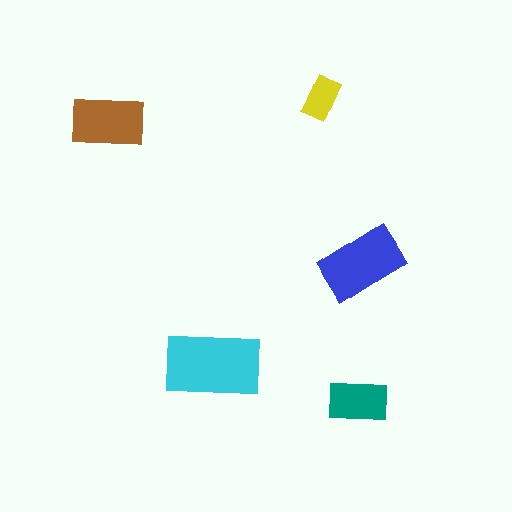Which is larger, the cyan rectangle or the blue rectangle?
The cyan one.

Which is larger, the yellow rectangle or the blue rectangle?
The blue one.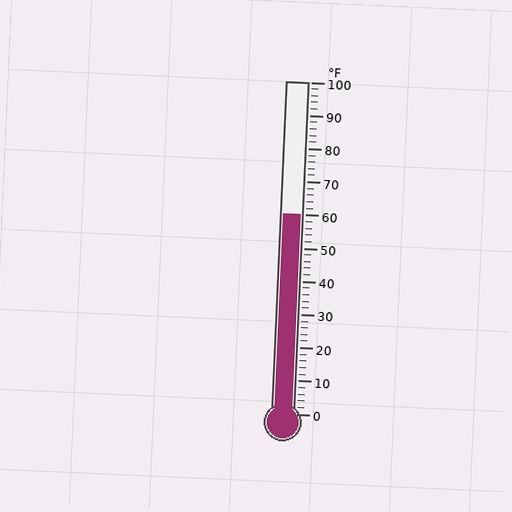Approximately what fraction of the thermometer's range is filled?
The thermometer is filled to approximately 60% of its range.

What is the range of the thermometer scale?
The thermometer scale ranges from 0°F to 100°F.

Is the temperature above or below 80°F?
The temperature is below 80°F.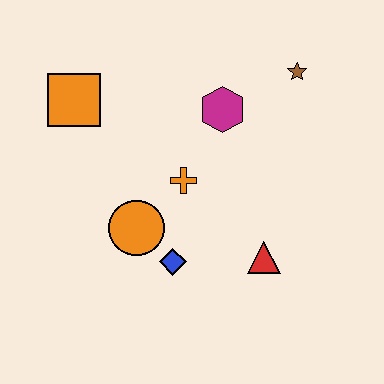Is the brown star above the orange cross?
Yes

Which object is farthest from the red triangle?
The orange square is farthest from the red triangle.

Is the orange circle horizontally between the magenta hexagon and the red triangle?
No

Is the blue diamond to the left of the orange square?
No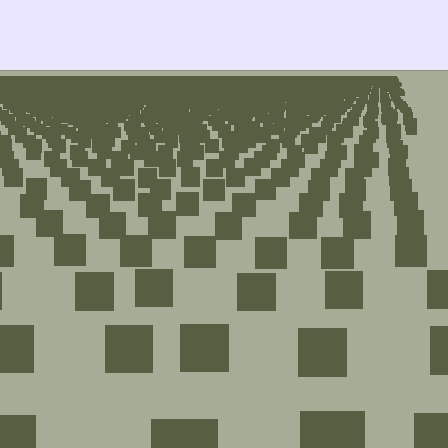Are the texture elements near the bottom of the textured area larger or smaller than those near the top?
Larger. Near the bottom, elements are closer to the viewer and appear at a bigger on-screen size.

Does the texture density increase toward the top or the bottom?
Density increases toward the top.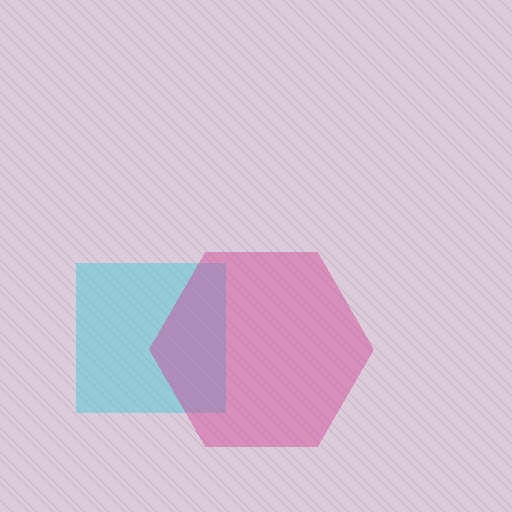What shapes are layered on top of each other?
The layered shapes are: a cyan square, a magenta hexagon.